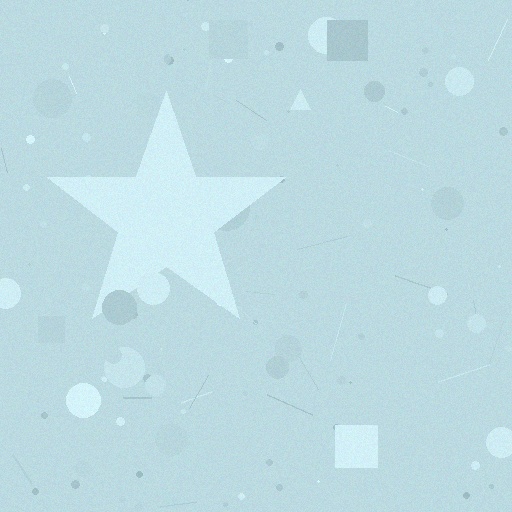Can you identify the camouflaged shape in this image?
The camouflaged shape is a star.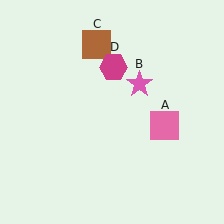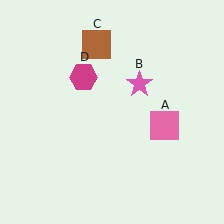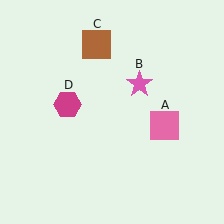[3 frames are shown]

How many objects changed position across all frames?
1 object changed position: magenta hexagon (object D).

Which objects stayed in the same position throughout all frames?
Pink square (object A) and pink star (object B) and brown square (object C) remained stationary.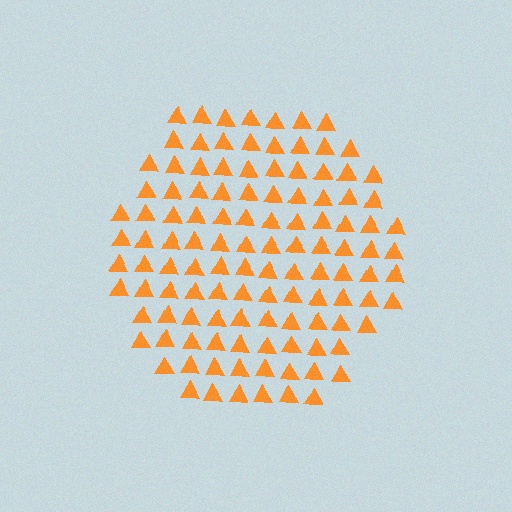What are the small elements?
The small elements are triangles.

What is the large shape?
The large shape is a hexagon.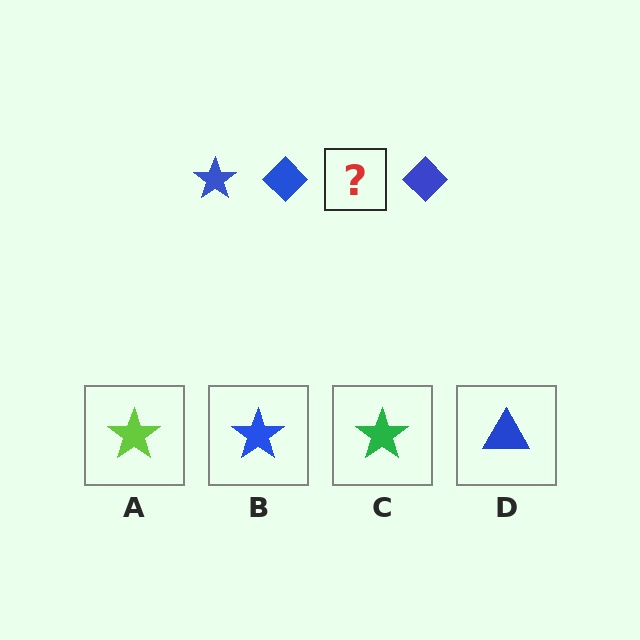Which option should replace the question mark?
Option B.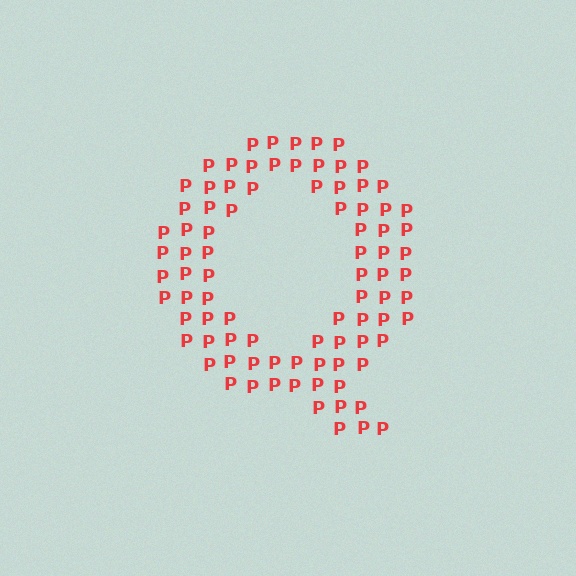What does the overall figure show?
The overall figure shows the letter Q.